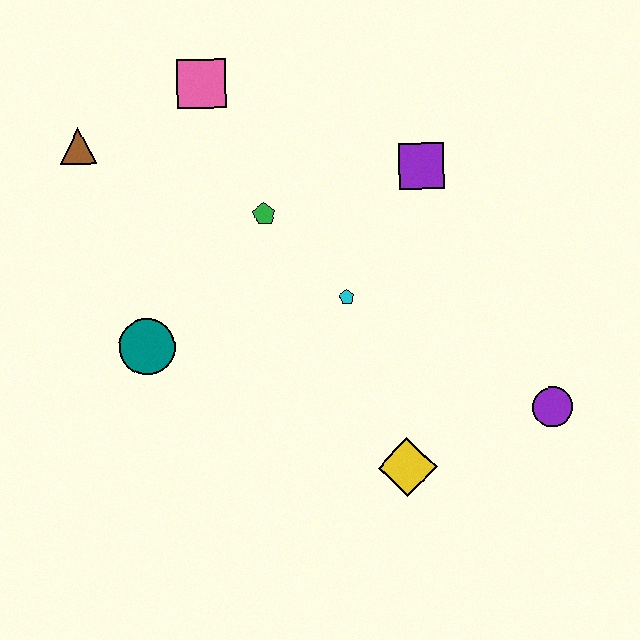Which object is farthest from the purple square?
The brown triangle is farthest from the purple square.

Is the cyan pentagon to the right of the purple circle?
No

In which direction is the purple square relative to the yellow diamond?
The purple square is above the yellow diamond.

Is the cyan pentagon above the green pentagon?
No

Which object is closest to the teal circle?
The green pentagon is closest to the teal circle.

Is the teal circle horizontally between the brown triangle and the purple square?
Yes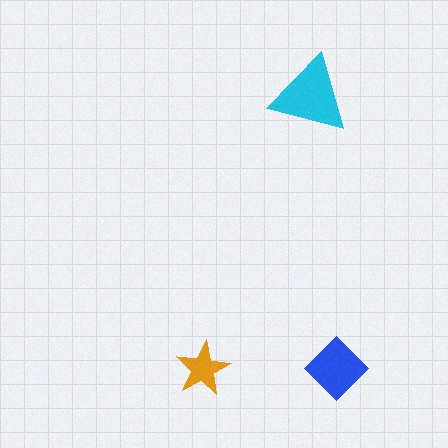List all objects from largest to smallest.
The cyan triangle, the blue diamond, the orange star.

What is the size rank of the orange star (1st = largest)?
3rd.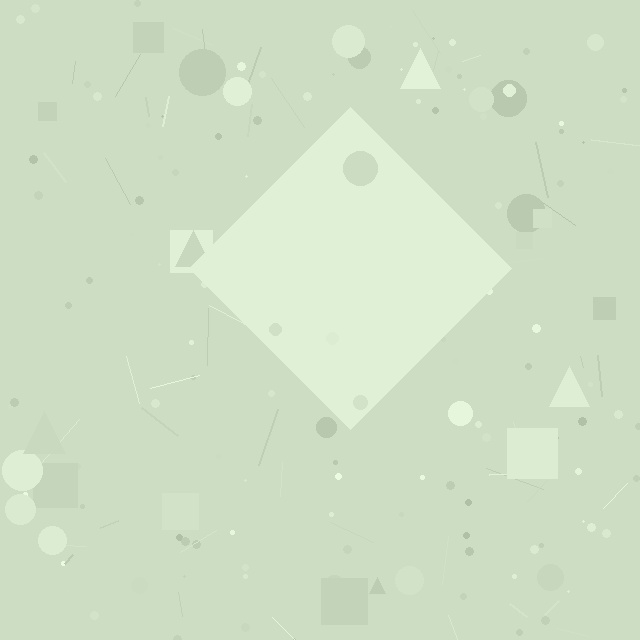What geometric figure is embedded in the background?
A diamond is embedded in the background.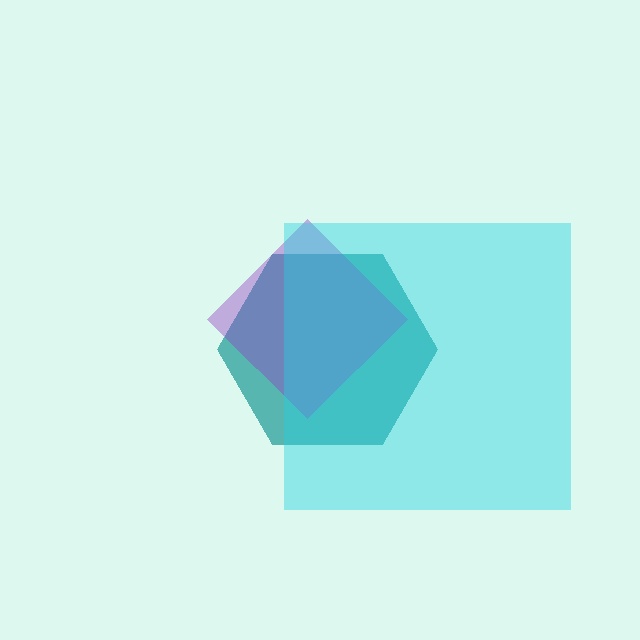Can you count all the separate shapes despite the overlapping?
Yes, there are 3 separate shapes.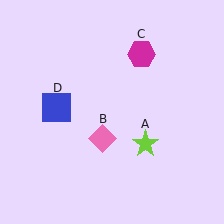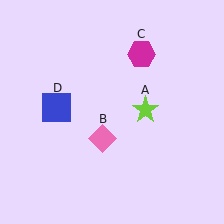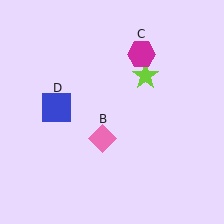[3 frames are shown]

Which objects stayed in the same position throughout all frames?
Pink diamond (object B) and magenta hexagon (object C) and blue square (object D) remained stationary.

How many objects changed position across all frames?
1 object changed position: lime star (object A).